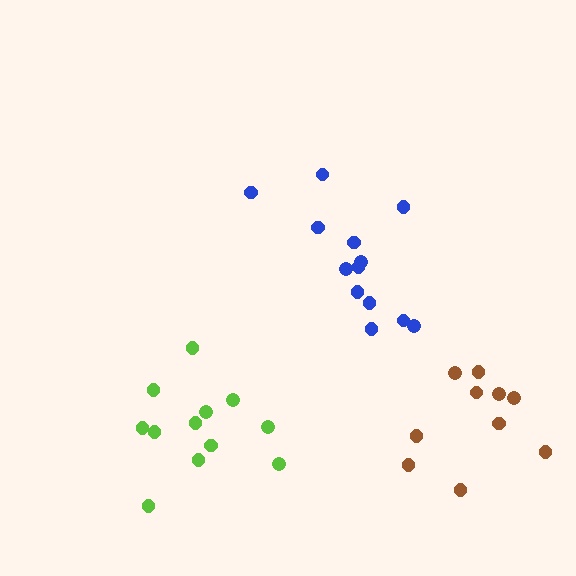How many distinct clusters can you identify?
There are 3 distinct clusters.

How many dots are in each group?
Group 1: 10 dots, Group 2: 12 dots, Group 3: 13 dots (35 total).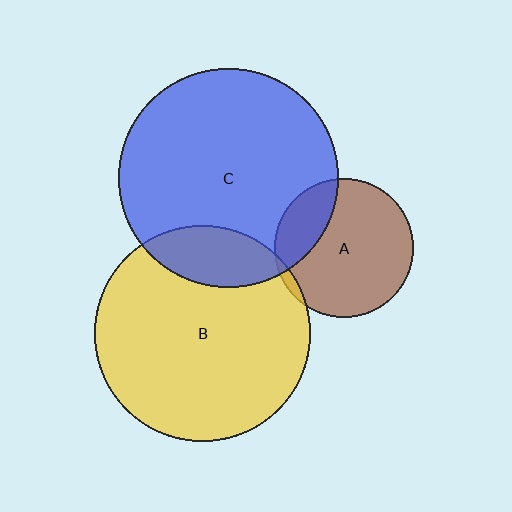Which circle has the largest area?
Circle C (blue).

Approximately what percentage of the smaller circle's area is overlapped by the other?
Approximately 15%.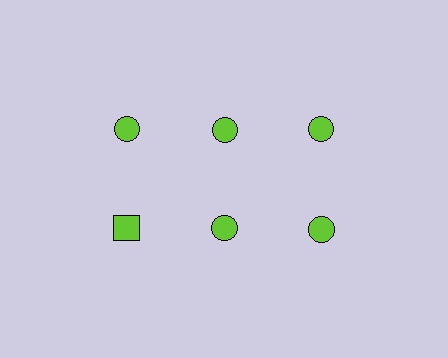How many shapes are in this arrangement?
There are 6 shapes arranged in a grid pattern.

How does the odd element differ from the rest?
It has a different shape: square instead of circle.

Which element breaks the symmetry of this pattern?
The lime square in the second row, leftmost column breaks the symmetry. All other shapes are lime circles.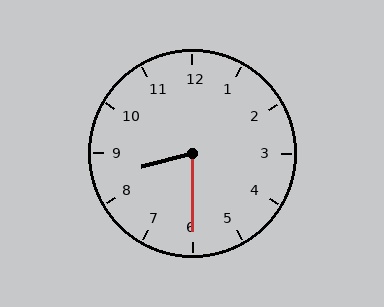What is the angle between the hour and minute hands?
Approximately 75 degrees.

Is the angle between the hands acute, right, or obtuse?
It is acute.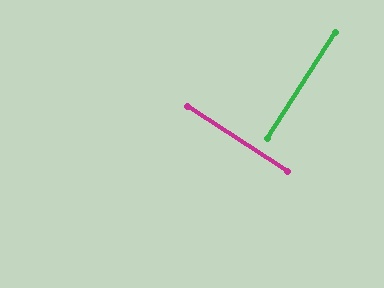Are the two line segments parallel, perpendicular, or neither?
Perpendicular — they meet at approximately 89°.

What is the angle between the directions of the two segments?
Approximately 89 degrees.